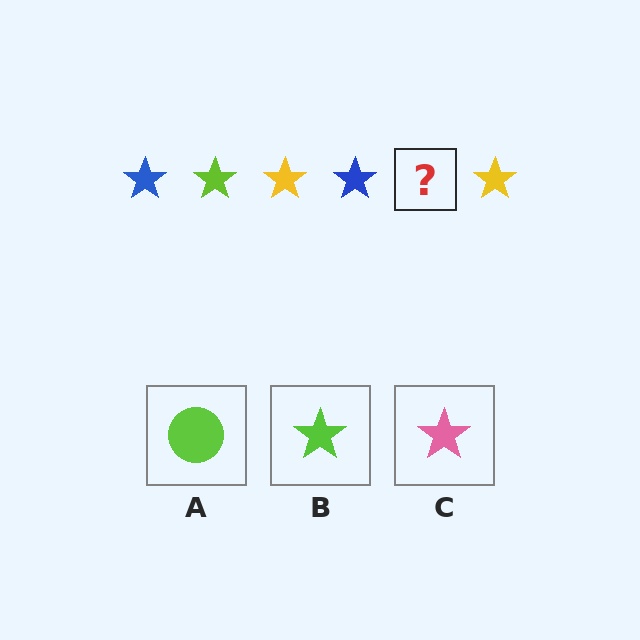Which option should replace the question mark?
Option B.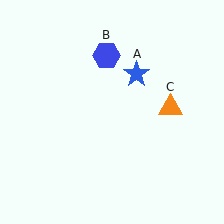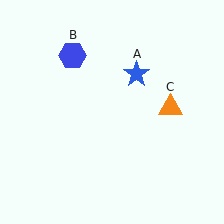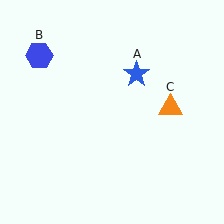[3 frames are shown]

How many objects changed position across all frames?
1 object changed position: blue hexagon (object B).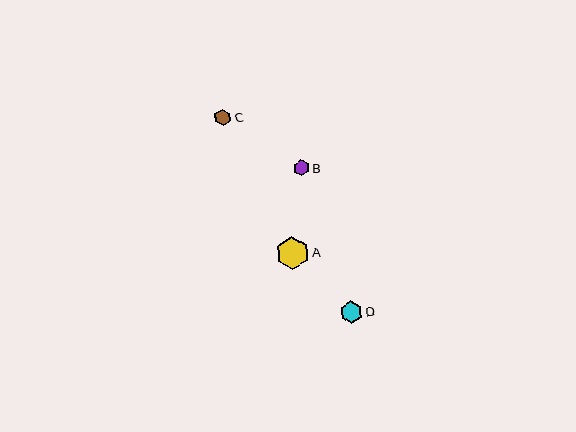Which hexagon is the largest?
Hexagon A is the largest with a size of approximately 33 pixels.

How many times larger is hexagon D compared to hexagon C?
Hexagon D is approximately 1.3 times the size of hexagon C.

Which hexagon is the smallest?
Hexagon B is the smallest with a size of approximately 16 pixels.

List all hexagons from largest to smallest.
From largest to smallest: A, D, C, B.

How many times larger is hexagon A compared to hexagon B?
Hexagon A is approximately 2.1 times the size of hexagon B.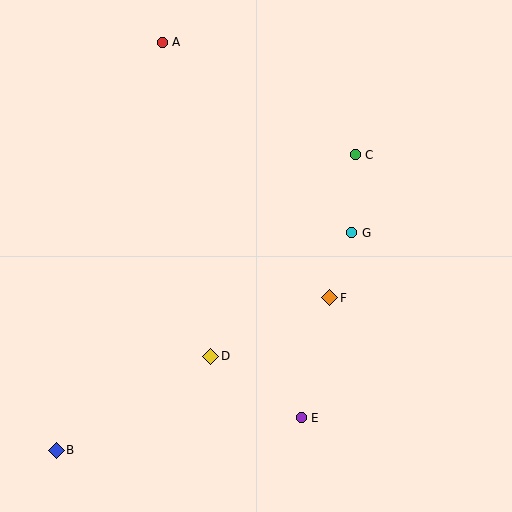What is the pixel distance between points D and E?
The distance between D and E is 110 pixels.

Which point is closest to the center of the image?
Point F at (330, 298) is closest to the center.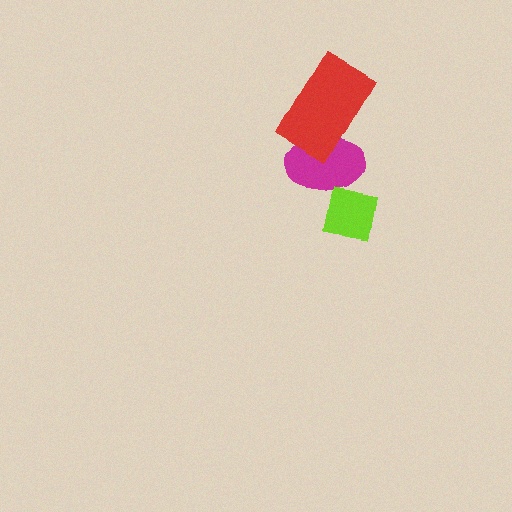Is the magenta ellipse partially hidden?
Yes, it is partially covered by another shape.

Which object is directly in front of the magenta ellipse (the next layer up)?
The red rectangle is directly in front of the magenta ellipse.